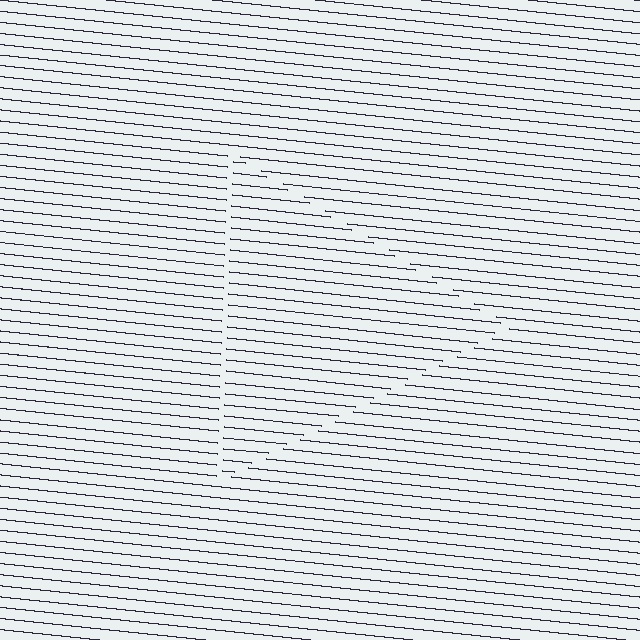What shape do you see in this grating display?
An illusory triangle. The interior of the shape contains the same grating, shifted by half a period — the contour is defined by the phase discontinuity where line-ends from the inner and outer gratings abut.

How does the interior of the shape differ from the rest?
The interior of the shape contains the same grating, shifted by half a period — the contour is defined by the phase discontinuity where line-ends from the inner and outer gratings abut.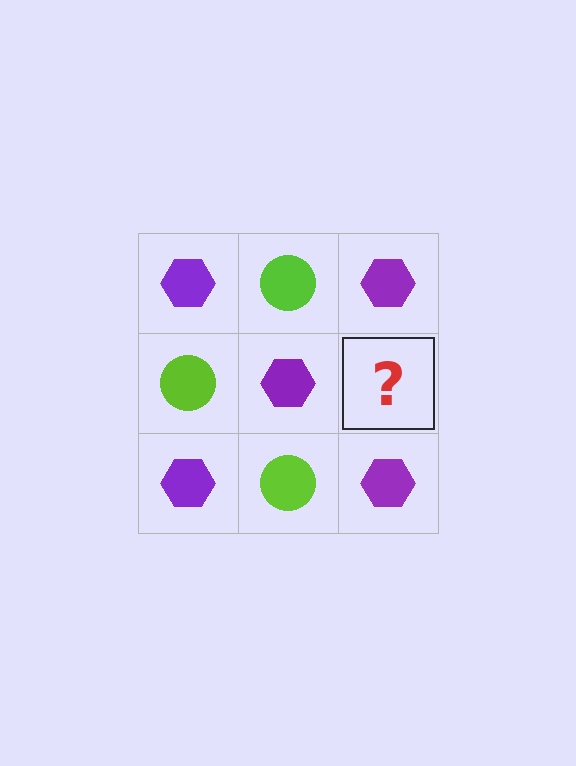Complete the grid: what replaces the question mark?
The question mark should be replaced with a lime circle.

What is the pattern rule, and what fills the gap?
The rule is that it alternates purple hexagon and lime circle in a checkerboard pattern. The gap should be filled with a lime circle.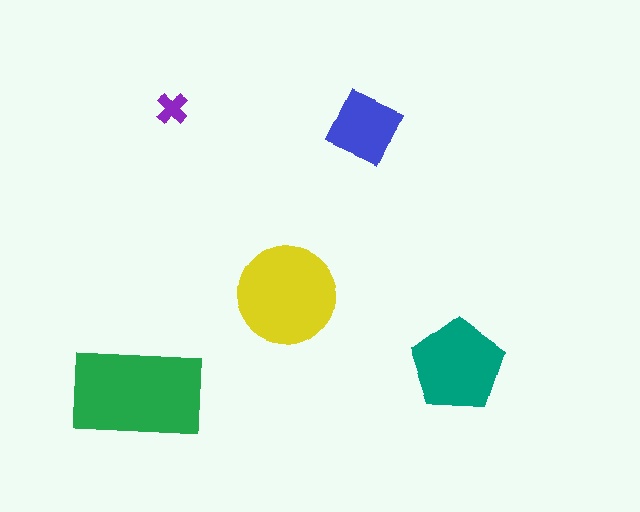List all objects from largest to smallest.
The green rectangle, the yellow circle, the teal pentagon, the blue square, the purple cross.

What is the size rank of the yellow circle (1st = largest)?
2nd.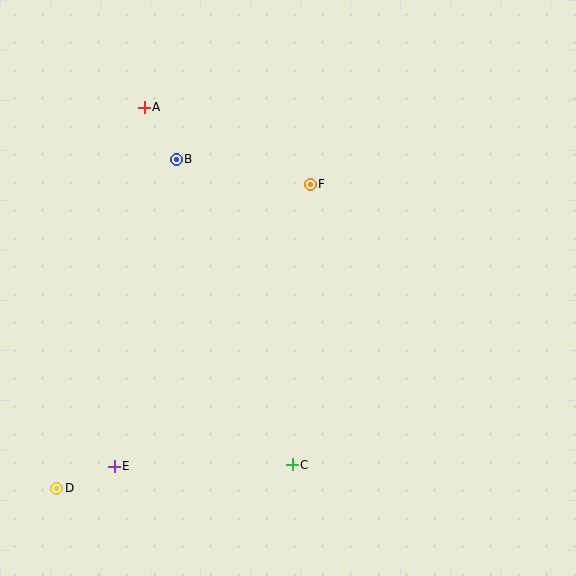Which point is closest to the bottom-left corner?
Point D is closest to the bottom-left corner.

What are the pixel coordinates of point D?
Point D is at (57, 488).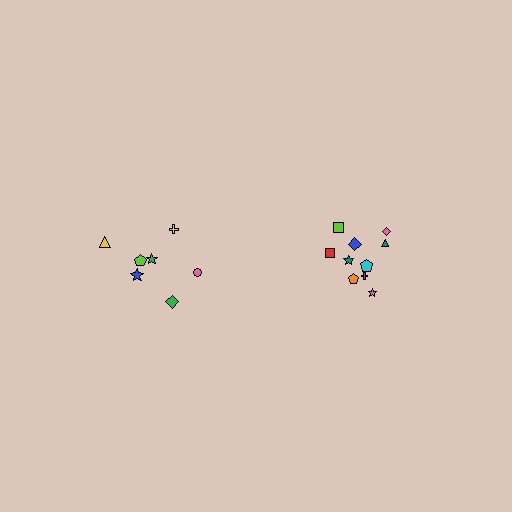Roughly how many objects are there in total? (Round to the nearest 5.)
Roughly 15 objects in total.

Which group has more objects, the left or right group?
The right group.